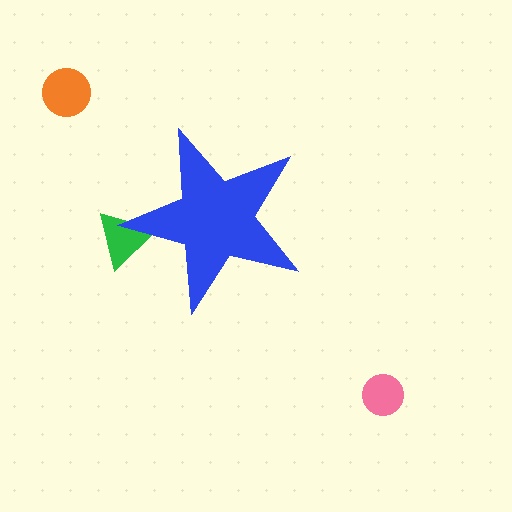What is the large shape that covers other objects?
A blue star.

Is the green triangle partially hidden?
Yes, the green triangle is partially hidden behind the blue star.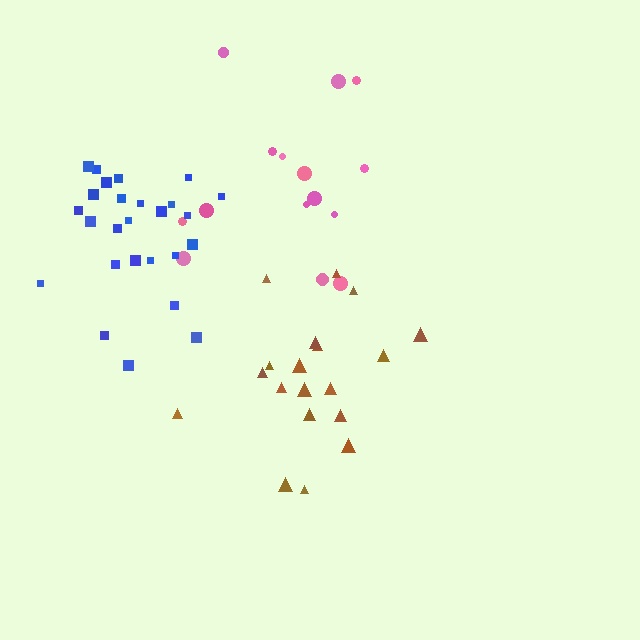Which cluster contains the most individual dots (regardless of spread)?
Blue (26).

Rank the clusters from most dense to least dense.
blue, brown, pink.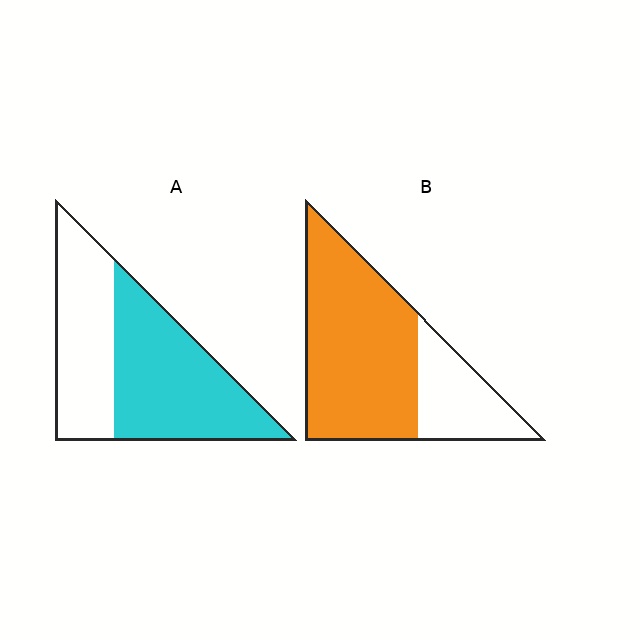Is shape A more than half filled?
Yes.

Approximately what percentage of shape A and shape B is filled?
A is approximately 55% and B is approximately 70%.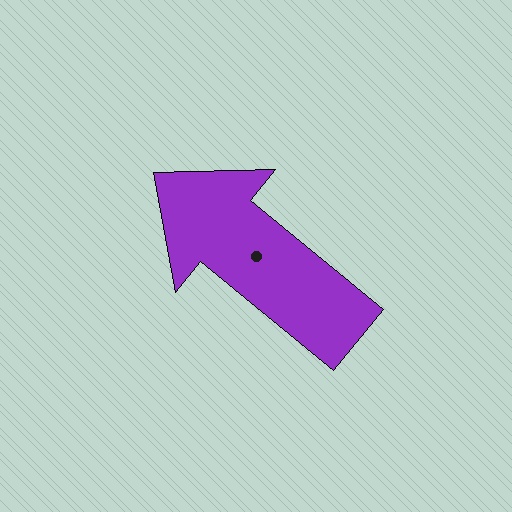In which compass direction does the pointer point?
Northwest.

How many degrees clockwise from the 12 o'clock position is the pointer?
Approximately 309 degrees.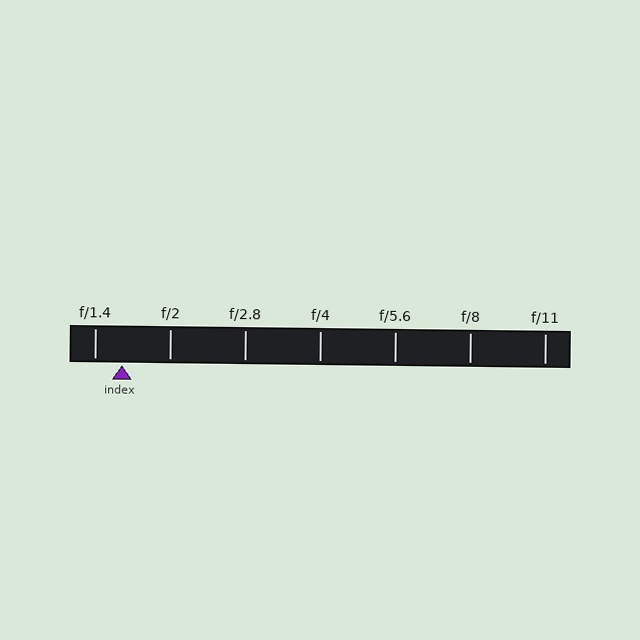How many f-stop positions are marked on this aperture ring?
There are 7 f-stop positions marked.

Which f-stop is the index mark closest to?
The index mark is closest to f/1.4.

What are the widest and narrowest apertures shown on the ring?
The widest aperture shown is f/1.4 and the narrowest is f/11.